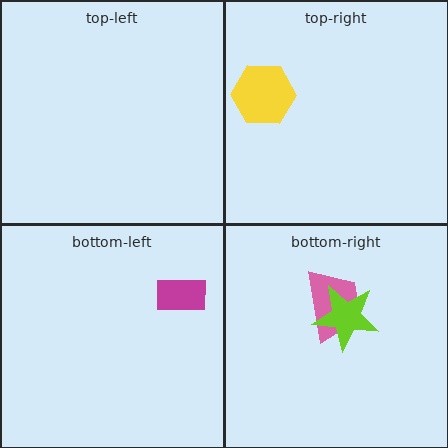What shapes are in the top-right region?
The yellow hexagon.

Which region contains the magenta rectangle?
The bottom-left region.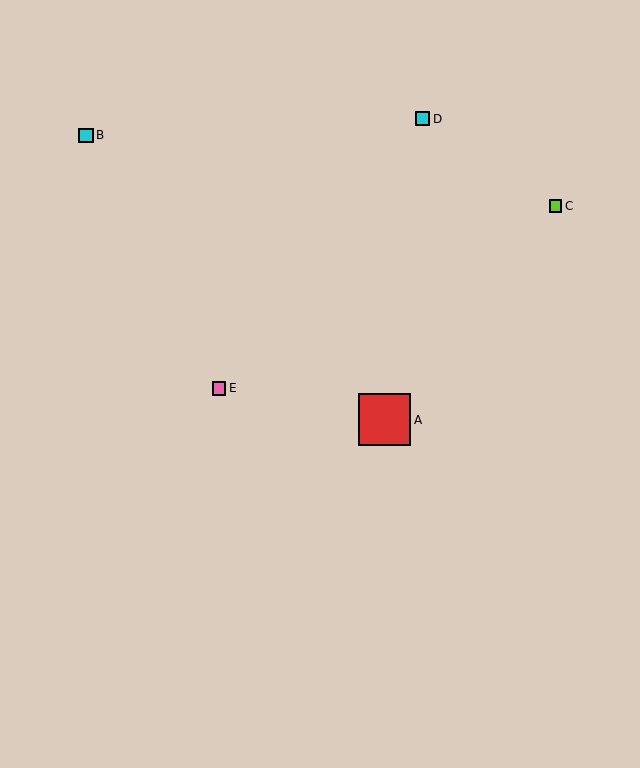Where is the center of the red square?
The center of the red square is at (384, 420).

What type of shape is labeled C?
Shape C is a lime square.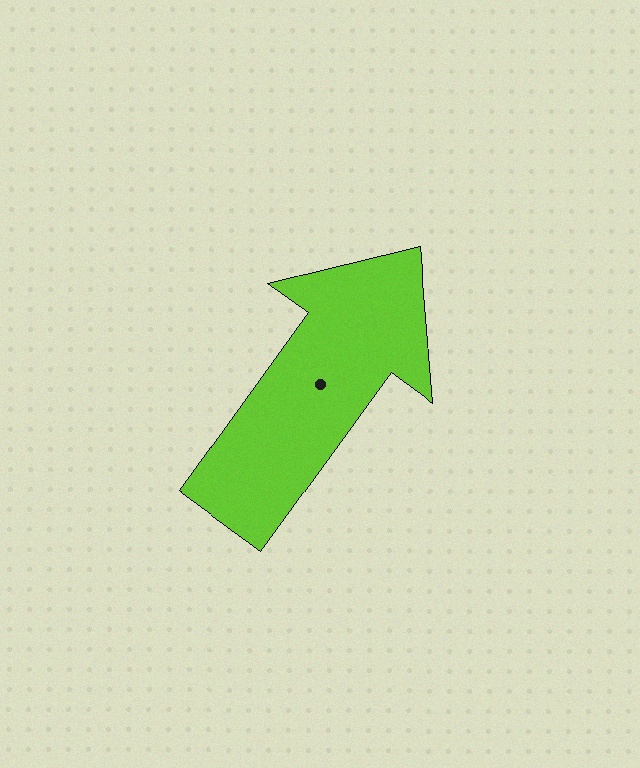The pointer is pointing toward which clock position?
Roughly 1 o'clock.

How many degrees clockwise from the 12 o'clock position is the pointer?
Approximately 36 degrees.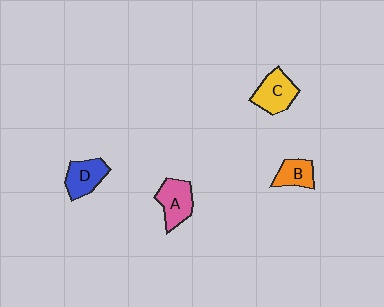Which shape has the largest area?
Shape C (yellow).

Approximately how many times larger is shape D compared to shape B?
Approximately 1.3 times.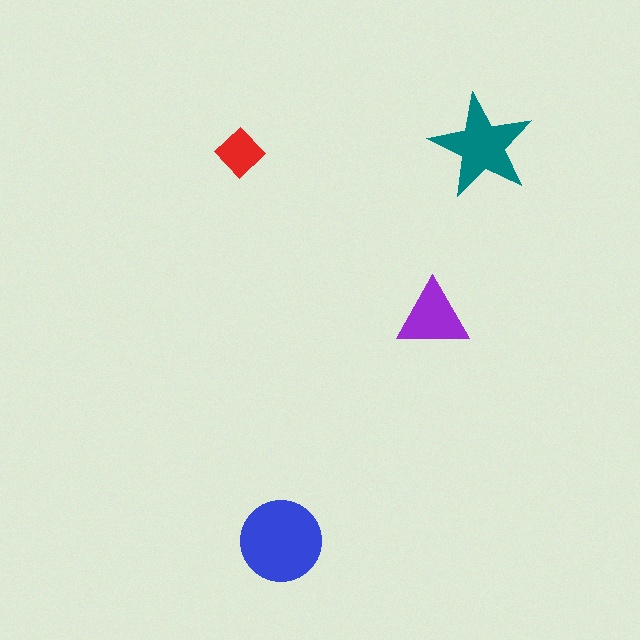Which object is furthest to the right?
The teal star is rightmost.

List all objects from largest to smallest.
The blue circle, the teal star, the purple triangle, the red diamond.